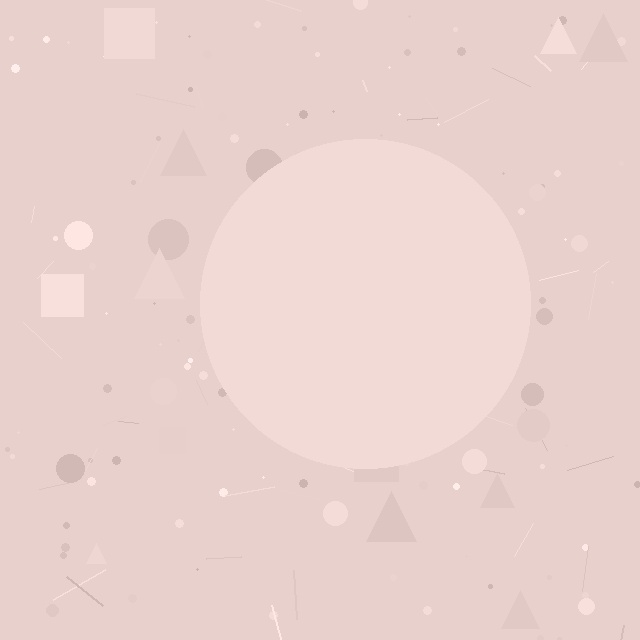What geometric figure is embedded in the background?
A circle is embedded in the background.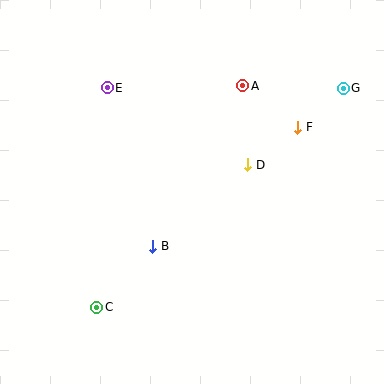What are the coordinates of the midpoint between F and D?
The midpoint between F and D is at (273, 146).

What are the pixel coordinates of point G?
Point G is at (343, 88).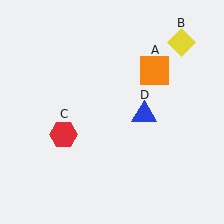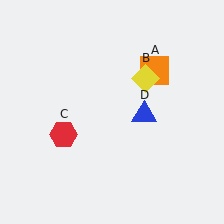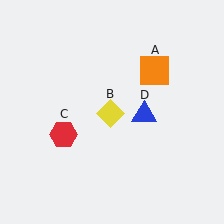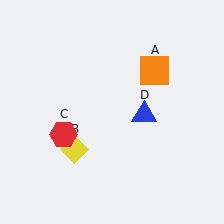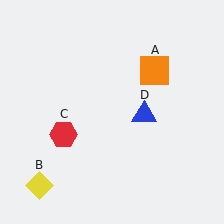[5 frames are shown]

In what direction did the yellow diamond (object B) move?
The yellow diamond (object B) moved down and to the left.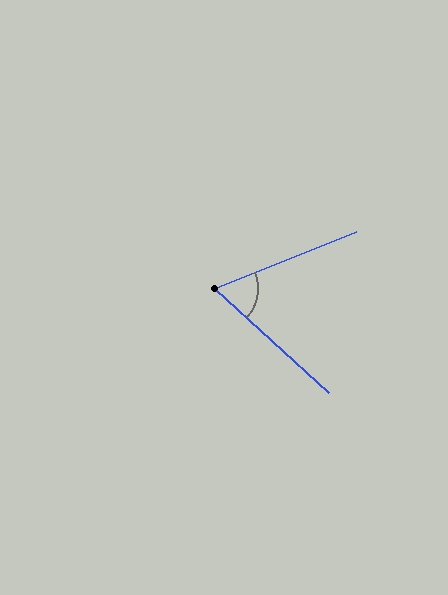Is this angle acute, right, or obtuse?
It is acute.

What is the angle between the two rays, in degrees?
Approximately 64 degrees.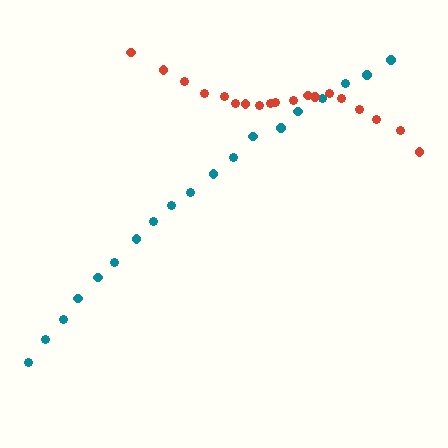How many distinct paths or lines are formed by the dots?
There are 2 distinct paths.